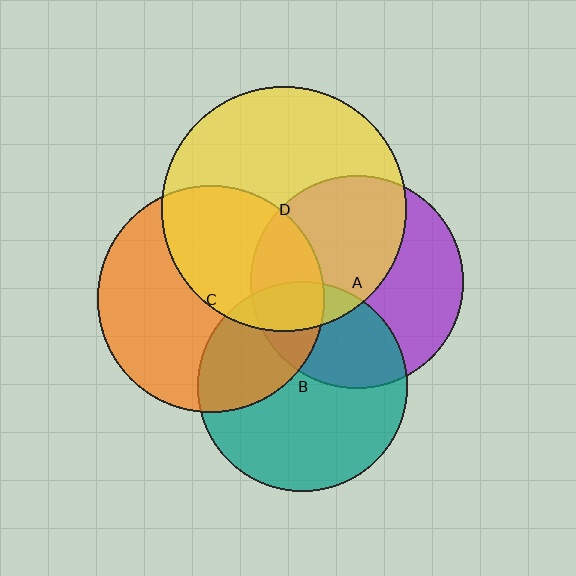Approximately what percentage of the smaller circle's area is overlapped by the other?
Approximately 45%.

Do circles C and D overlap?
Yes.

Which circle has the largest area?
Circle D (yellow).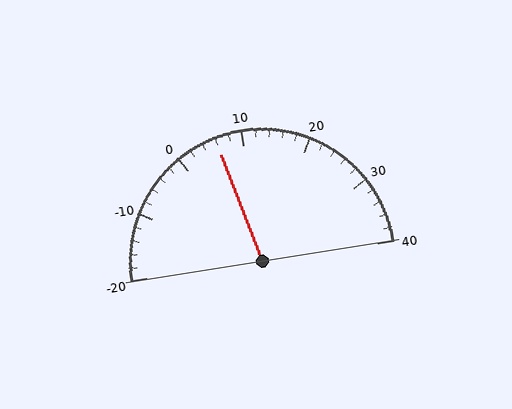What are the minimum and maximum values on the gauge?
The gauge ranges from -20 to 40.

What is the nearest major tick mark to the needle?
The nearest major tick mark is 10.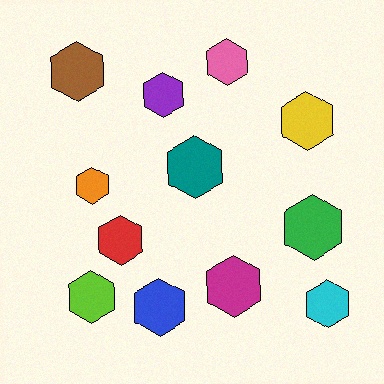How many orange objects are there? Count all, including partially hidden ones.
There is 1 orange object.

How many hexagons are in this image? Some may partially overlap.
There are 12 hexagons.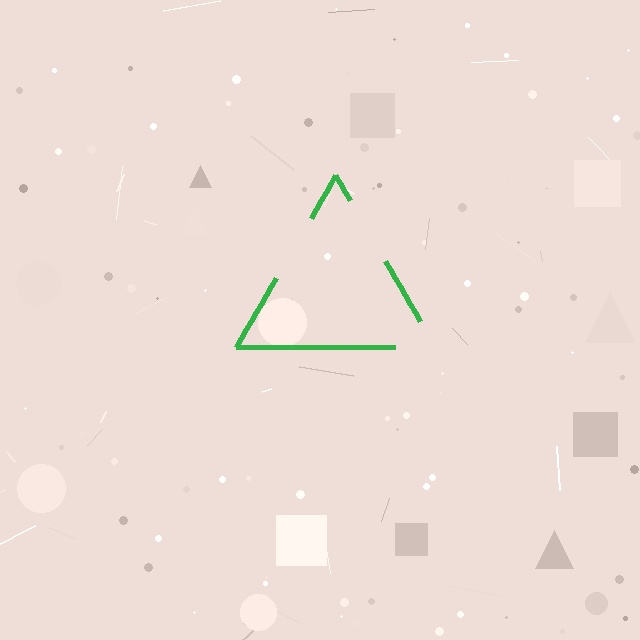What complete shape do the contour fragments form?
The contour fragments form a triangle.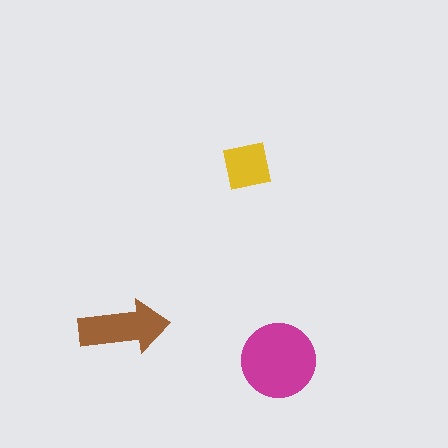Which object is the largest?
The magenta circle.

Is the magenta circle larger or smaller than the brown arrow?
Larger.